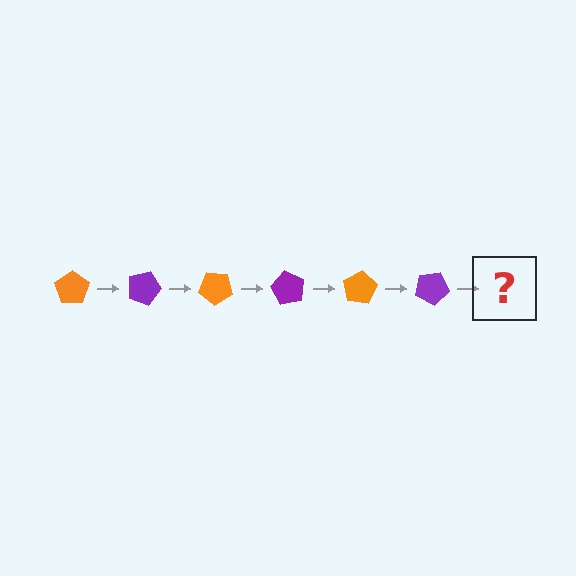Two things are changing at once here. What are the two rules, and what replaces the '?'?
The two rules are that it rotates 20 degrees each step and the color cycles through orange and purple. The '?' should be an orange pentagon, rotated 120 degrees from the start.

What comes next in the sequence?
The next element should be an orange pentagon, rotated 120 degrees from the start.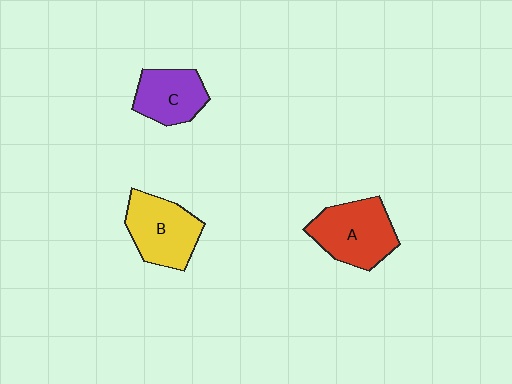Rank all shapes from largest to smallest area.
From largest to smallest: A (red), B (yellow), C (purple).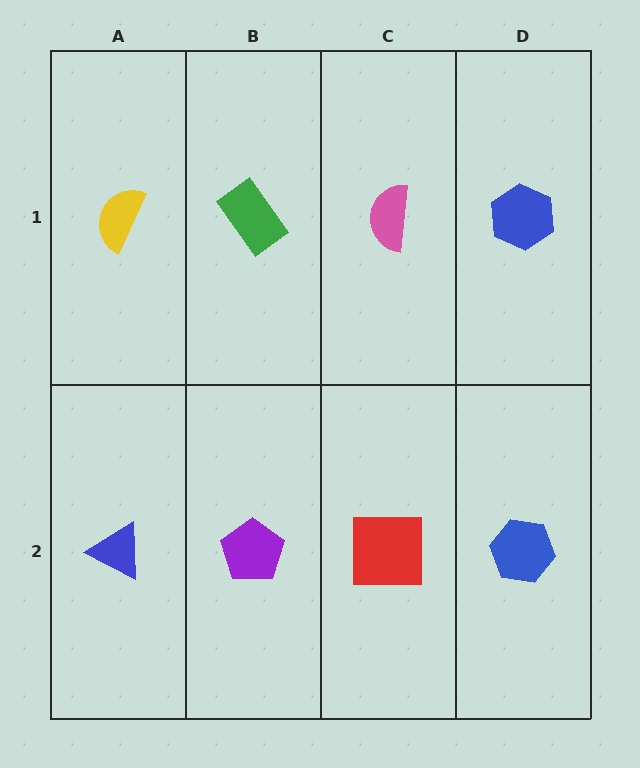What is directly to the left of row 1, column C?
A green rectangle.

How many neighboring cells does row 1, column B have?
3.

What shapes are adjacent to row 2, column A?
A yellow semicircle (row 1, column A), a purple pentagon (row 2, column B).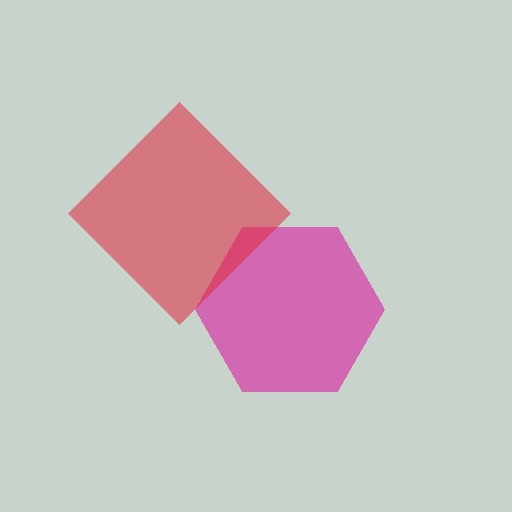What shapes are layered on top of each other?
The layered shapes are: a magenta hexagon, a red diamond.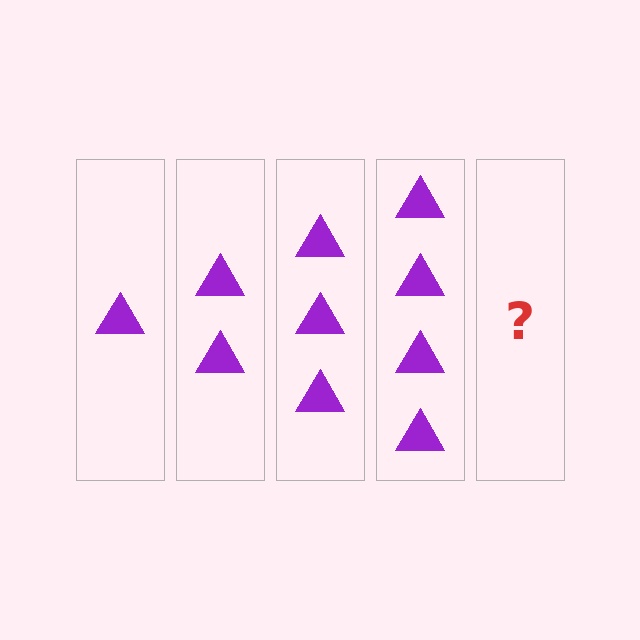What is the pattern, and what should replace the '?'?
The pattern is that each step adds one more triangle. The '?' should be 5 triangles.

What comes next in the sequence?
The next element should be 5 triangles.